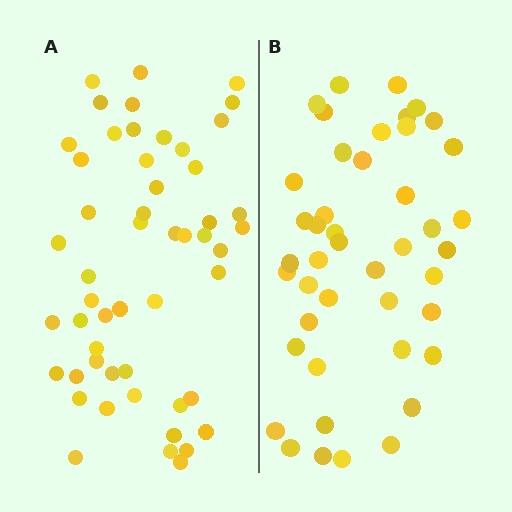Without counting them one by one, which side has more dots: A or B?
Region A (the left region) has more dots.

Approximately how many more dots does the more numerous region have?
Region A has roughly 8 or so more dots than region B.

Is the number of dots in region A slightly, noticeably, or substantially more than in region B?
Region A has only slightly more — the two regions are fairly close. The ratio is roughly 1.2 to 1.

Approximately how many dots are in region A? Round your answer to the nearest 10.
About 50 dots. (The exact count is 52, which rounds to 50.)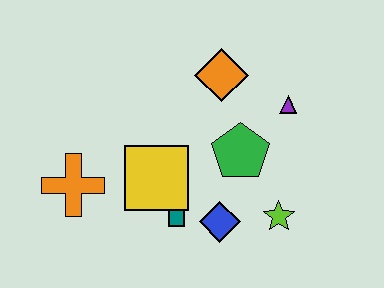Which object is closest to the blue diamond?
The teal square is closest to the blue diamond.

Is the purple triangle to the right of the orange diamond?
Yes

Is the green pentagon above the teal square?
Yes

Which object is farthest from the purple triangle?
The orange cross is farthest from the purple triangle.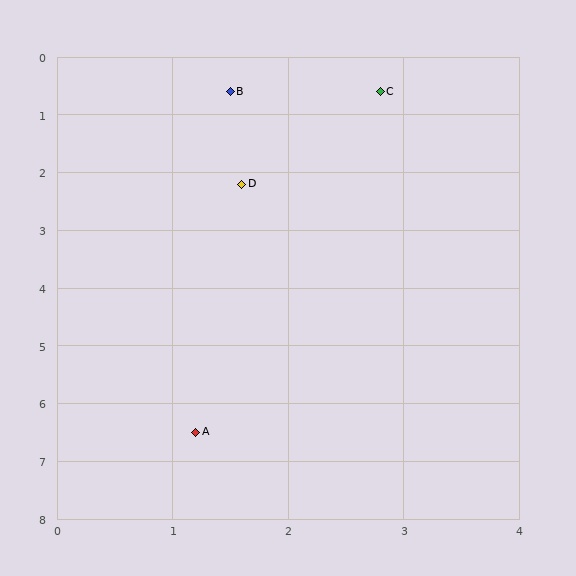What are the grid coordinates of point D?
Point D is at approximately (1.6, 2.2).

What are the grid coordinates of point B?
Point B is at approximately (1.5, 0.6).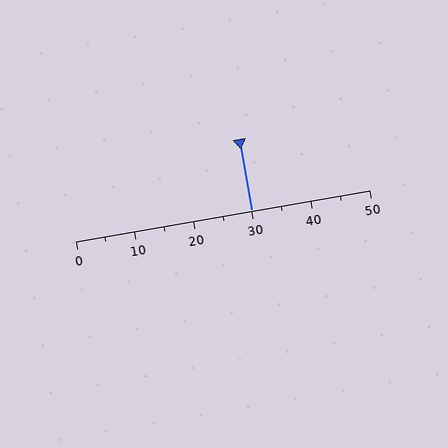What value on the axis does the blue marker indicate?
The marker indicates approximately 30.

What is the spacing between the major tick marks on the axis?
The major ticks are spaced 10 apart.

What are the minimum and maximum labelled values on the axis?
The axis runs from 0 to 50.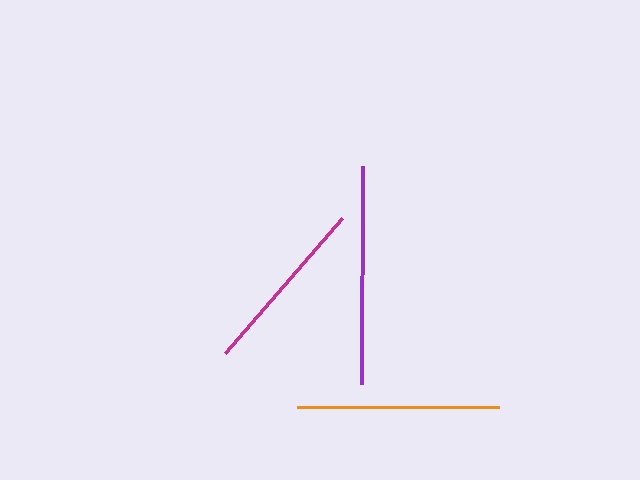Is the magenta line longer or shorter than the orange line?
The orange line is longer than the magenta line.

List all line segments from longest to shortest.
From longest to shortest: purple, orange, magenta.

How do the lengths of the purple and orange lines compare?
The purple and orange lines are approximately the same length.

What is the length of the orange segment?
The orange segment is approximately 203 pixels long.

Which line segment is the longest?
The purple line is the longest at approximately 218 pixels.